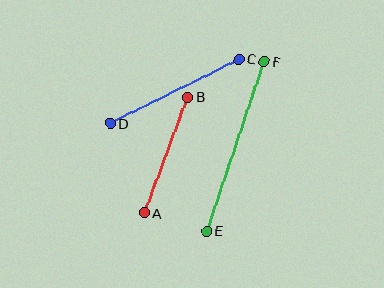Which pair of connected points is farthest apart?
Points E and F are farthest apart.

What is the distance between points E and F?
The distance is approximately 179 pixels.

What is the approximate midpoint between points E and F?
The midpoint is at approximately (235, 146) pixels.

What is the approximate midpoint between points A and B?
The midpoint is at approximately (166, 155) pixels.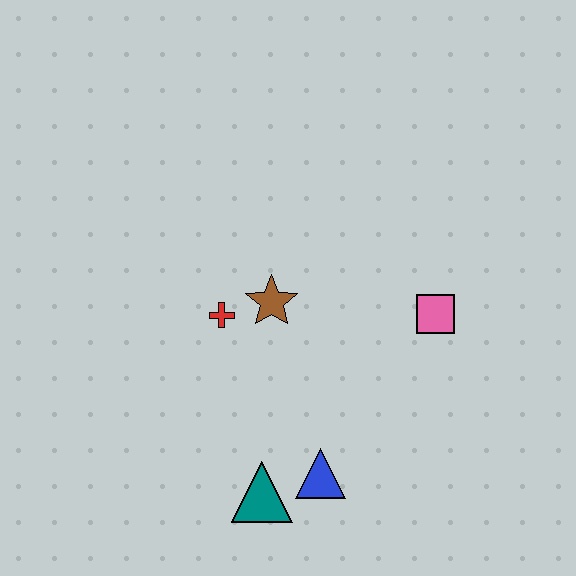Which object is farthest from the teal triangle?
The pink square is farthest from the teal triangle.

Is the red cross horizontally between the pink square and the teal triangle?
No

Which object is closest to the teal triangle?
The blue triangle is closest to the teal triangle.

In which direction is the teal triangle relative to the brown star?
The teal triangle is below the brown star.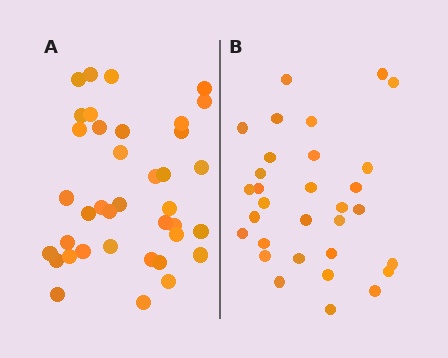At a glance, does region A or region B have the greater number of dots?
Region A (the left region) has more dots.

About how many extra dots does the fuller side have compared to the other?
Region A has roughly 8 or so more dots than region B.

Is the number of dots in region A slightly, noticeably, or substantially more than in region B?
Region A has only slightly more — the two regions are fairly close. The ratio is roughly 1.2 to 1.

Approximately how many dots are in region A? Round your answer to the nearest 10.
About 40 dots. (The exact count is 38, which rounds to 40.)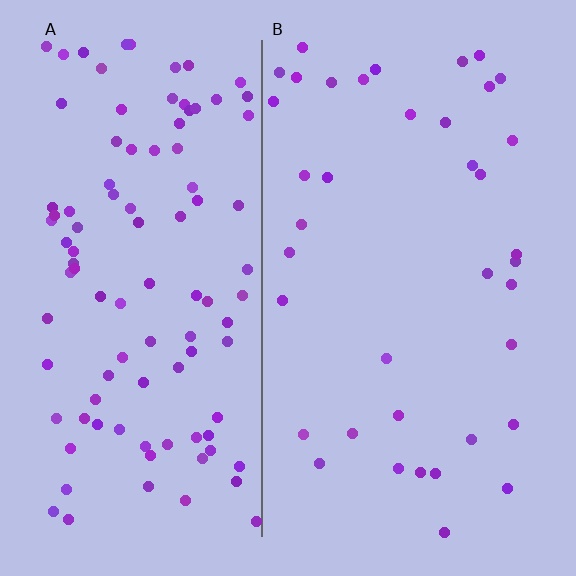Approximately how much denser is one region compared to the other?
Approximately 2.6× — region A over region B.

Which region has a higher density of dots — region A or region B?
A (the left).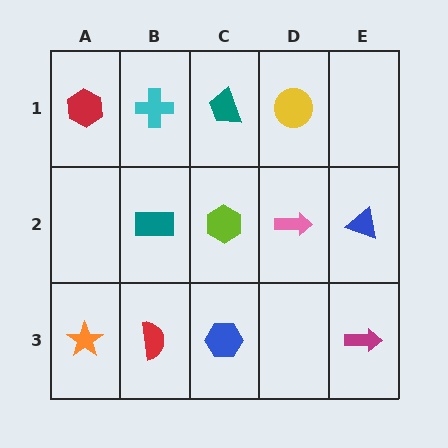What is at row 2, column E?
A blue triangle.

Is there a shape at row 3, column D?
No, that cell is empty.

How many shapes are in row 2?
4 shapes.